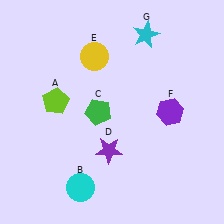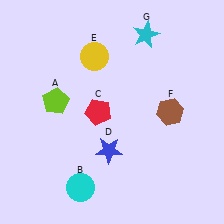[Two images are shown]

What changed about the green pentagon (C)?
In Image 1, C is green. In Image 2, it changed to red.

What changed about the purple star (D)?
In Image 1, D is purple. In Image 2, it changed to blue.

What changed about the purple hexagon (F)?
In Image 1, F is purple. In Image 2, it changed to brown.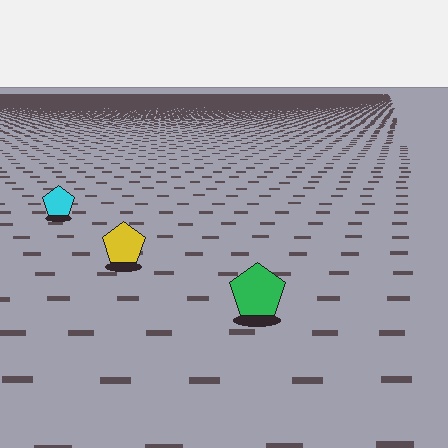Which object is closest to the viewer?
The green pentagon is closest. The texture marks near it are larger and more spread out.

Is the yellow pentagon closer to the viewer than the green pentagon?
No. The green pentagon is closer — you can tell from the texture gradient: the ground texture is coarser near it.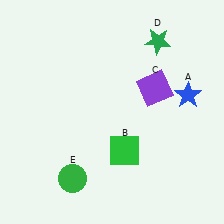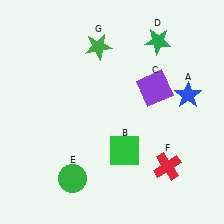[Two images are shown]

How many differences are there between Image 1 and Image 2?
There are 2 differences between the two images.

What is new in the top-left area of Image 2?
A green star (G) was added in the top-left area of Image 2.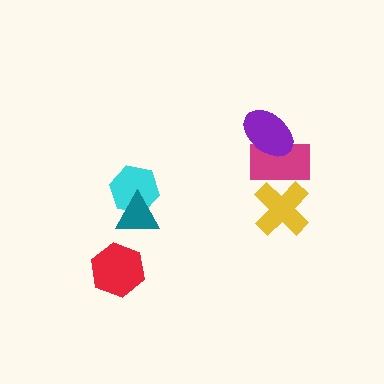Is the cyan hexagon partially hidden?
Yes, it is partially covered by another shape.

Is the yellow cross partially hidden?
Yes, it is partially covered by another shape.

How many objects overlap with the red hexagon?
0 objects overlap with the red hexagon.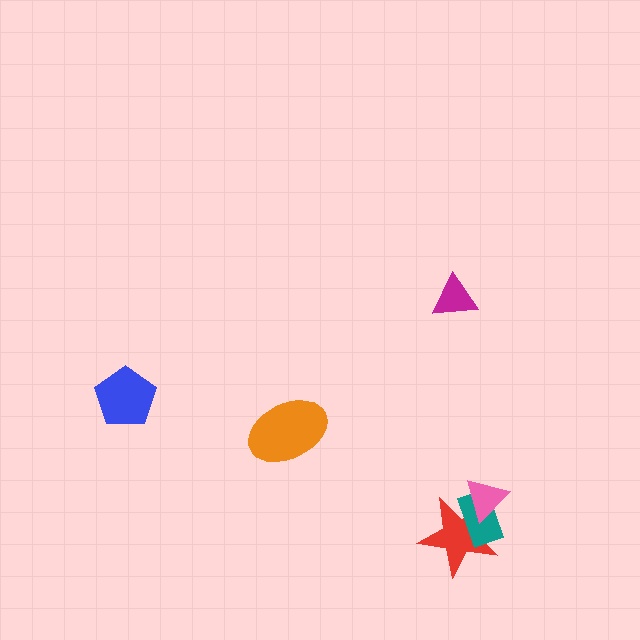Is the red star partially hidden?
Yes, it is partially covered by another shape.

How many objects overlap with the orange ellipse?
0 objects overlap with the orange ellipse.